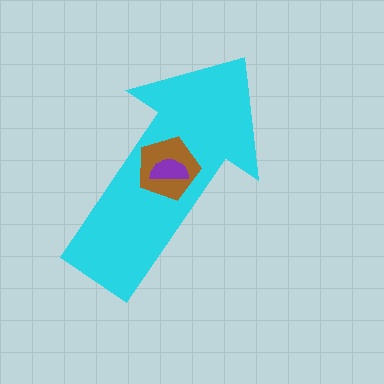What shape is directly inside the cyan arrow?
The brown pentagon.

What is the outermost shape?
The cyan arrow.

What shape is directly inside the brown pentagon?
The purple semicircle.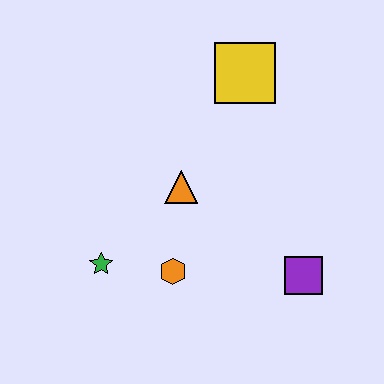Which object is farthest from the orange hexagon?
The yellow square is farthest from the orange hexagon.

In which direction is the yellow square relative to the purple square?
The yellow square is above the purple square.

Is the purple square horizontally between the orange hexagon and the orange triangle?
No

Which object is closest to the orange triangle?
The orange hexagon is closest to the orange triangle.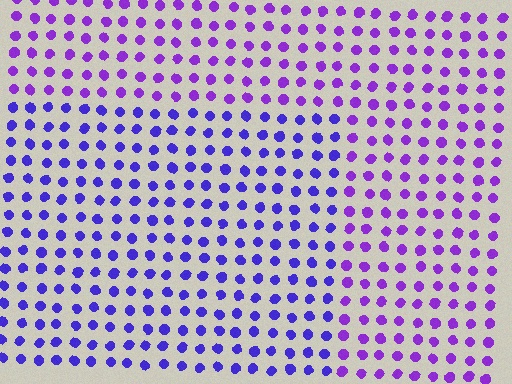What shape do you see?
I see a rectangle.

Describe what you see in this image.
The image is filled with small purple elements in a uniform arrangement. A rectangle-shaped region is visible where the elements are tinted to a slightly different hue, forming a subtle color boundary.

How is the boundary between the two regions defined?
The boundary is defined purely by a slight shift in hue (about 28 degrees). Spacing, size, and orientation are identical on both sides.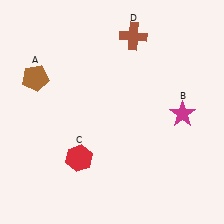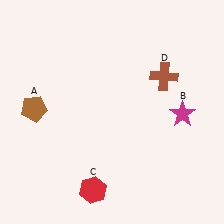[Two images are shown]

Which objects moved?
The objects that moved are: the brown pentagon (A), the red hexagon (C), the brown cross (D).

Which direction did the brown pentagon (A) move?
The brown pentagon (A) moved down.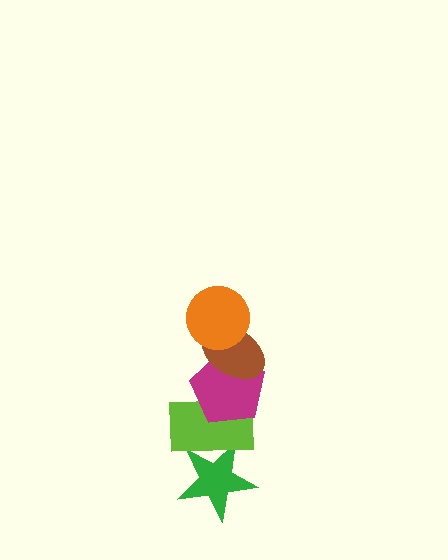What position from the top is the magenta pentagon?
The magenta pentagon is 3rd from the top.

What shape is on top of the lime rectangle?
The magenta pentagon is on top of the lime rectangle.